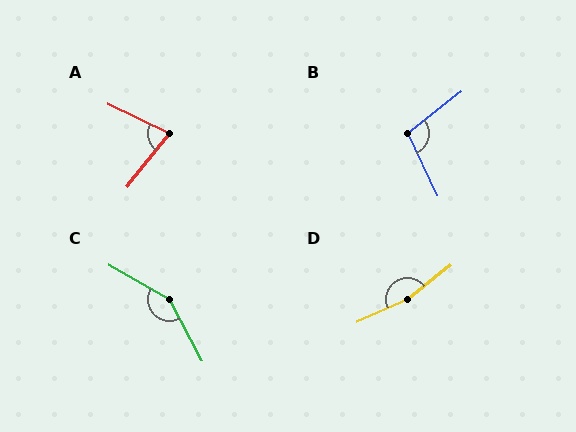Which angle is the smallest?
A, at approximately 77 degrees.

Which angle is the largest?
D, at approximately 165 degrees.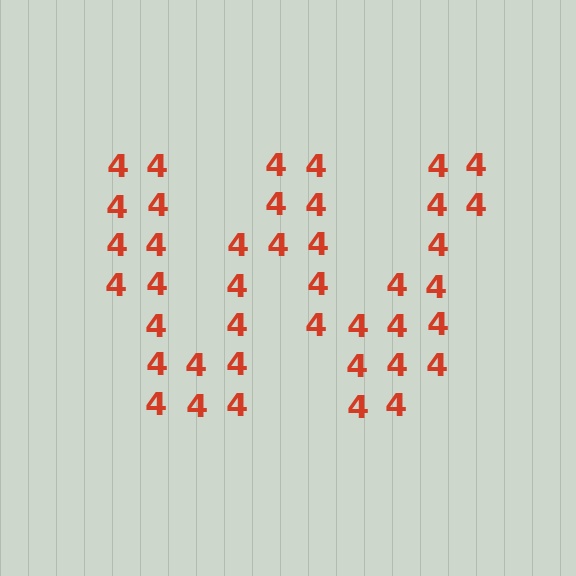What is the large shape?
The large shape is the letter W.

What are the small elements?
The small elements are digit 4's.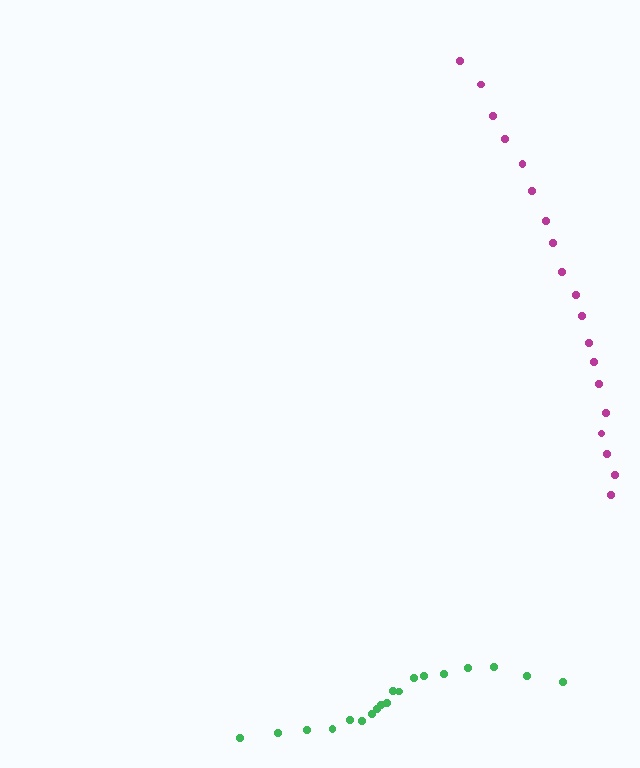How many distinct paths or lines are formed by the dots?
There are 2 distinct paths.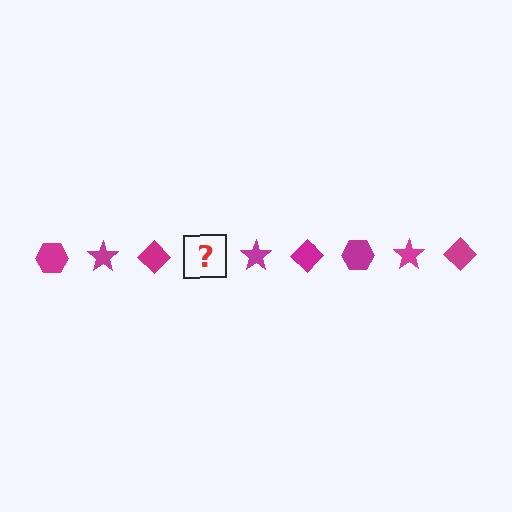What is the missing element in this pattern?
The missing element is a magenta hexagon.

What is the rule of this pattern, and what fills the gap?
The rule is that the pattern cycles through hexagon, star, diamond shapes in magenta. The gap should be filled with a magenta hexagon.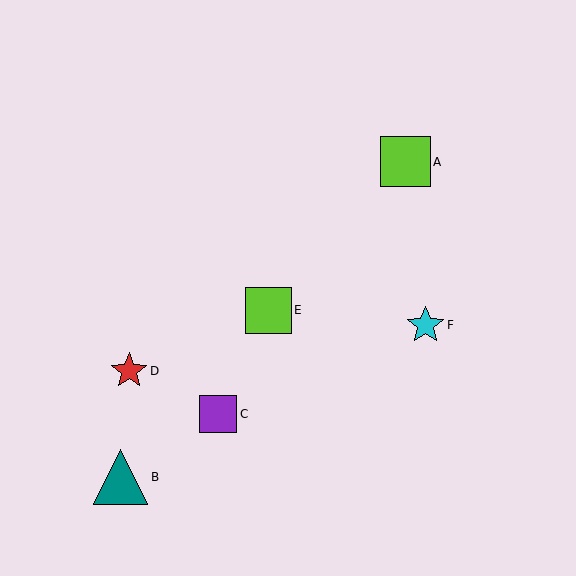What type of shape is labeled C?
Shape C is a purple square.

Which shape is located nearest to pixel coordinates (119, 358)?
The red star (labeled D) at (129, 371) is nearest to that location.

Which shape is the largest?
The teal triangle (labeled B) is the largest.